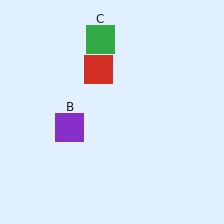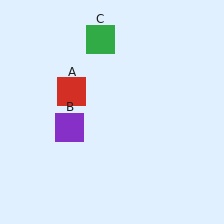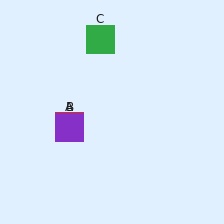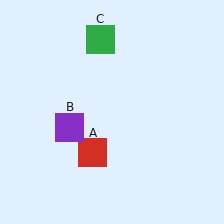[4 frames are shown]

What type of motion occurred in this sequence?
The red square (object A) rotated counterclockwise around the center of the scene.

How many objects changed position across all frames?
1 object changed position: red square (object A).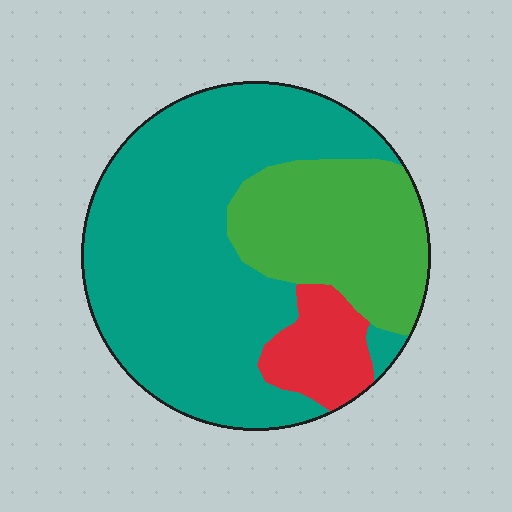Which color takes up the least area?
Red, at roughly 10%.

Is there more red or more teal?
Teal.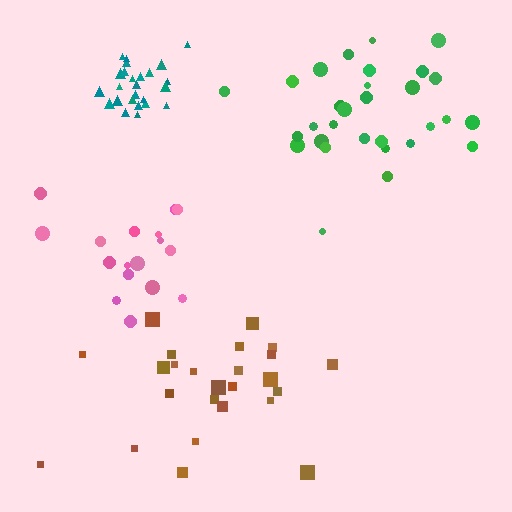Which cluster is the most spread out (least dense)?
Brown.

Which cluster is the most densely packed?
Teal.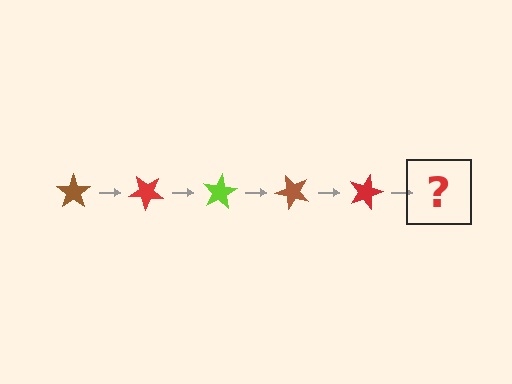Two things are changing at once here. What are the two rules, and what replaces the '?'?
The two rules are that it rotates 40 degrees each step and the color cycles through brown, red, and lime. The '?' should be a lime star, rotated 200 degrees from the start.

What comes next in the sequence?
The next element should be a lime star, rotated 200 degrees from the start.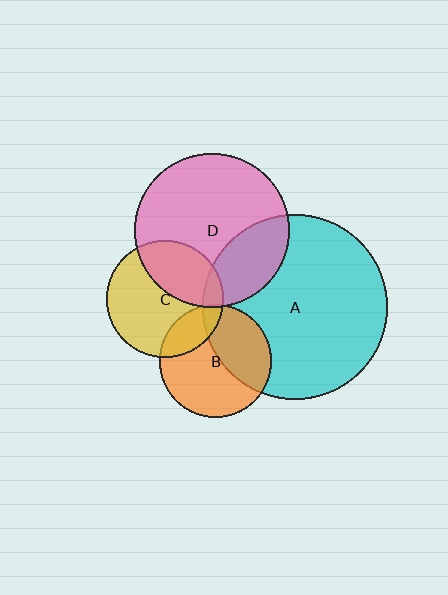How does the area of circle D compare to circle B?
Approximately 1.9 times.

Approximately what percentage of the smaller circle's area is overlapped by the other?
Approximately 20%.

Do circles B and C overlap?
Yes.